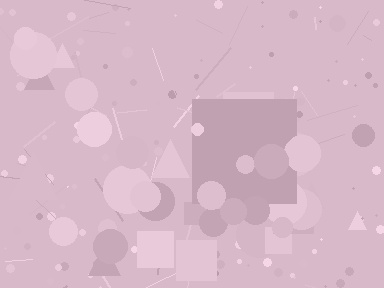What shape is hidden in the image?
A square is hidden in the image.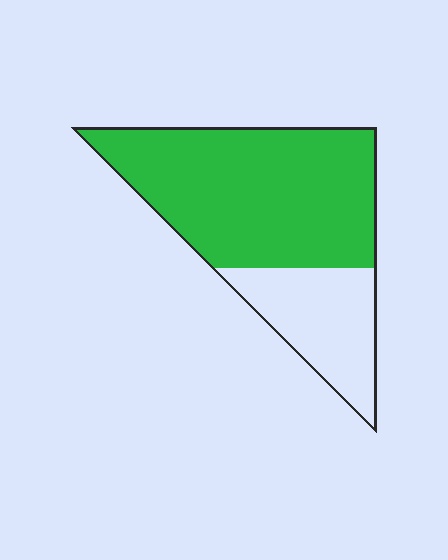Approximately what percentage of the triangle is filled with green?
Approximately 70%.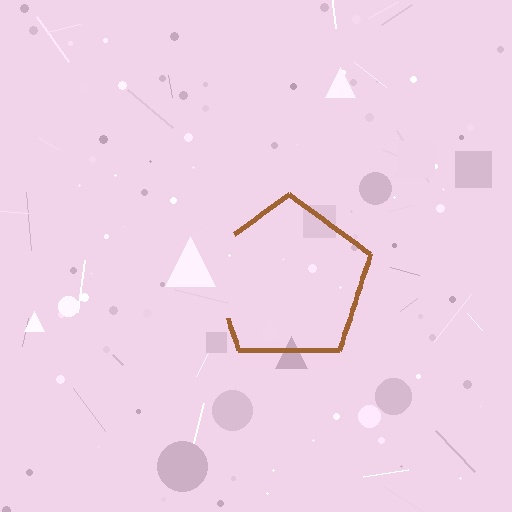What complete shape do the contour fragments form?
The contour fragments form a pentagon.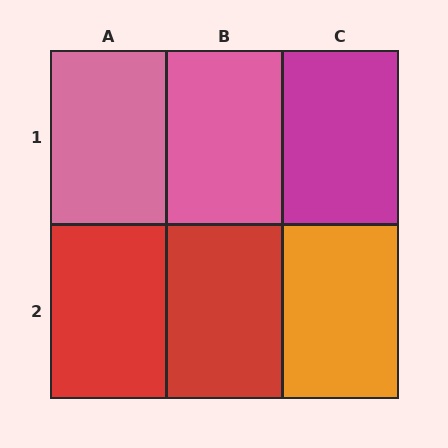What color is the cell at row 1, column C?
Magenta.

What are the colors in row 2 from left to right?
Red, red, orange.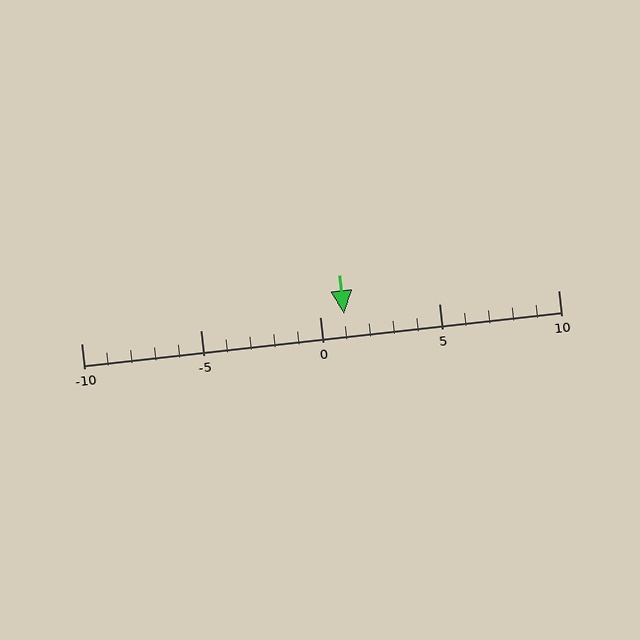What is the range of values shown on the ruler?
The ruler shows values from -10 to 10.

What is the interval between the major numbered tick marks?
The major tick marks are spaced 5 units apart.